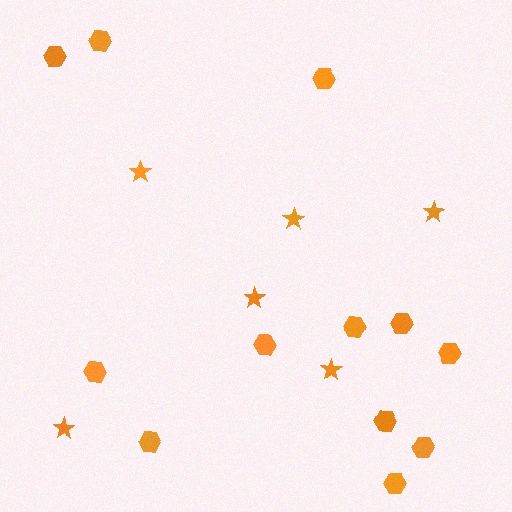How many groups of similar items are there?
There are 2 groups: one group of hexagons (12) and one group of stars (6).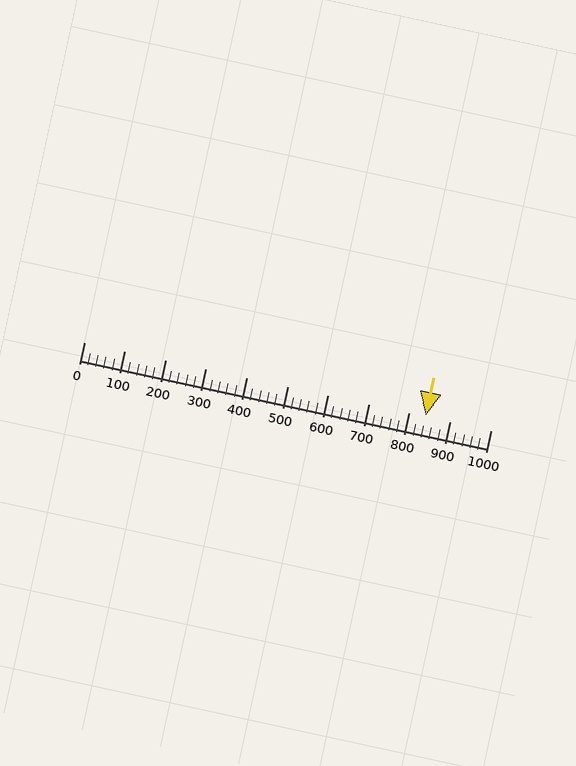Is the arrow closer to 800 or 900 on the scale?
The arrow is closer to 800.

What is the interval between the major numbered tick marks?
The major tick marks are spaced 100 units apart.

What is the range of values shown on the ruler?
The ruler shows values from 0 to 1000.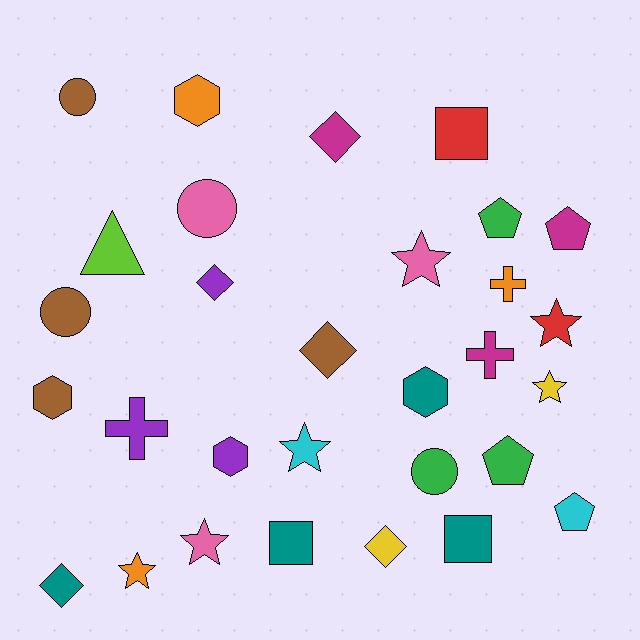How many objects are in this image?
There are 30 objects.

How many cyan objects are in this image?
There are 2 cyan objects.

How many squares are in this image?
There are 3 squares.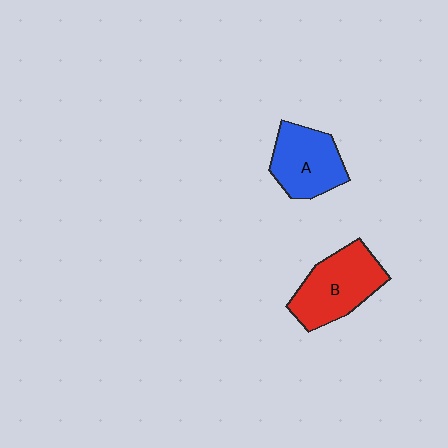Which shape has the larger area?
Shape B (red).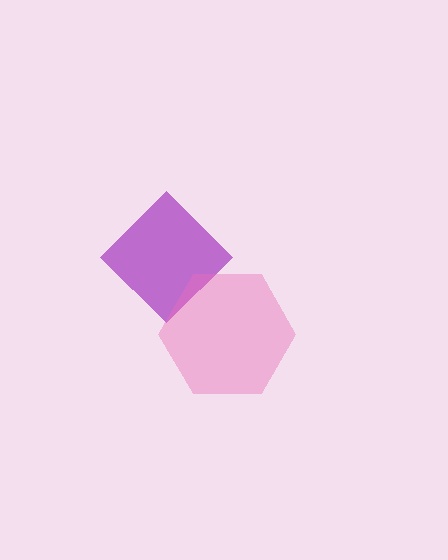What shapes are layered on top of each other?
The layered shapes are: a purple diamond, a pink hexagon.